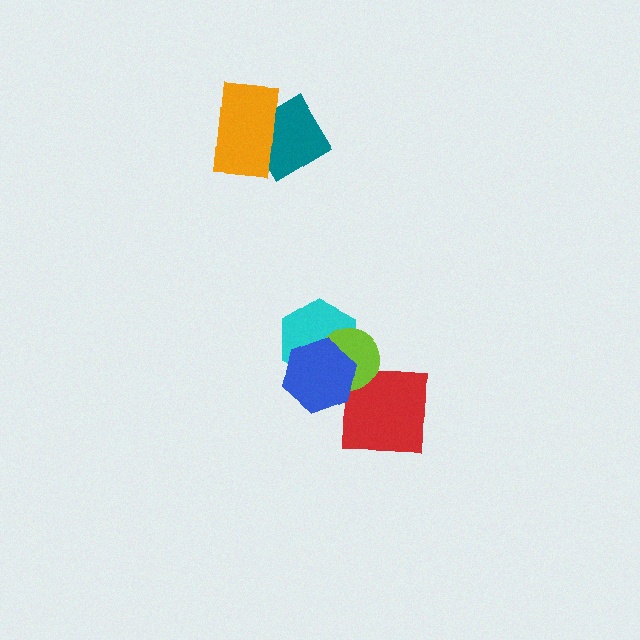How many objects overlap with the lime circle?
3 objects overlap with the lime circle.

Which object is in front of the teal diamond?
The orange rectangle is in front of the teal diamond.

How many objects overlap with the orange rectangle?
1 object overlaps with the orange rectangle.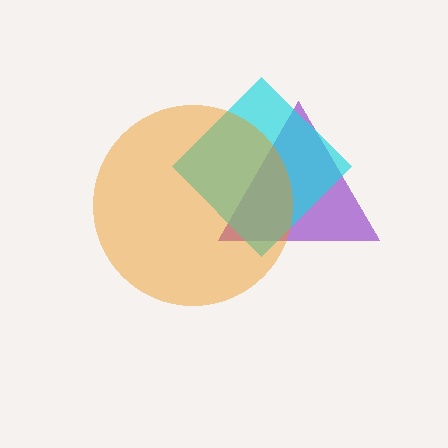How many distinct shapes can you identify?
There are 3 distinct shapes: a purple triangle, a cyan diamond, an orange circle.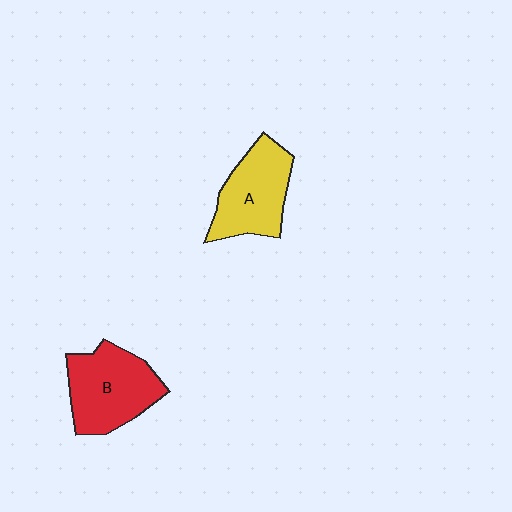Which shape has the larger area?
Shape B (red).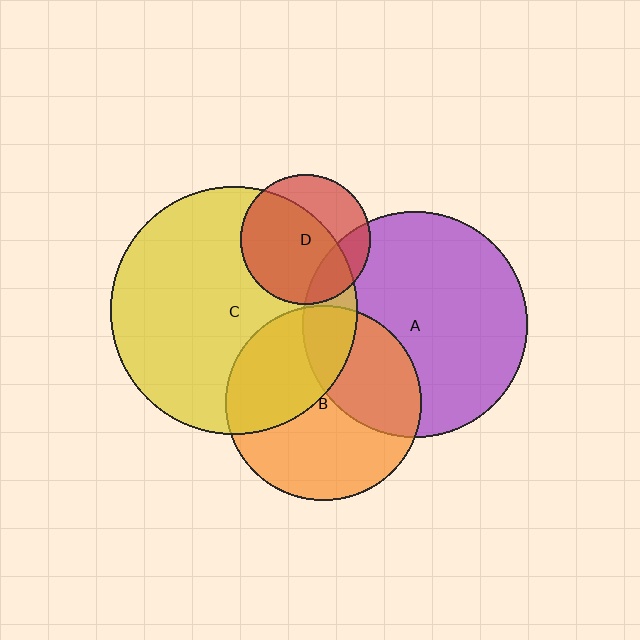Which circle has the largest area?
Circle C (yellow).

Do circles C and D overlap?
Yes.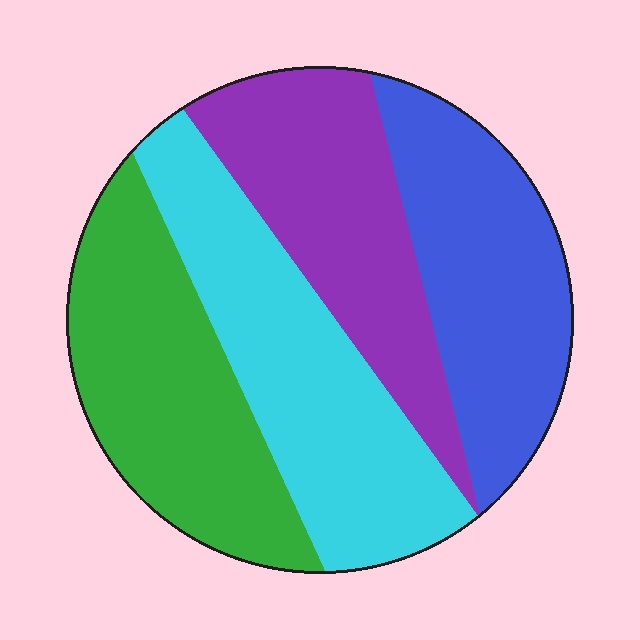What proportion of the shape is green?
Green takes up about one quarter (1/4) of the shape.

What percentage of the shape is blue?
Blue covers around 25% of the shape.